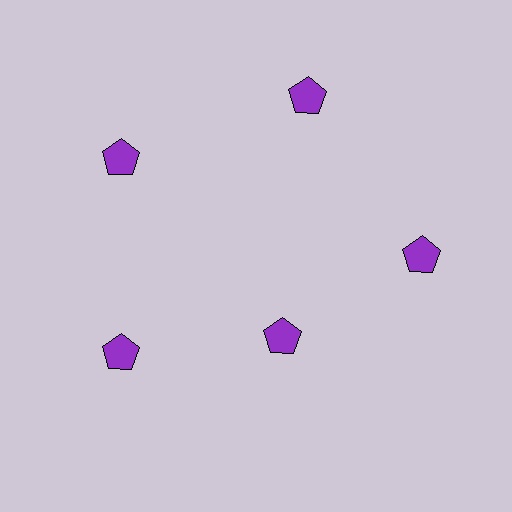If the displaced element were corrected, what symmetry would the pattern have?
It would have 5-fold rotational symmetry — the pattern would map onto itself every 72 degrees.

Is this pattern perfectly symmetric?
No. The 5 purple pentagons are arranged in a ring, but one element near the 5 o'clock position is pulled inward toward the center, breaking the 5-fold rotational symmetry.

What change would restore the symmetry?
The symmetry would be restored by moving it outward, back onto the ring so that all 5 pentagons sit at equal angles and equal distance from the center.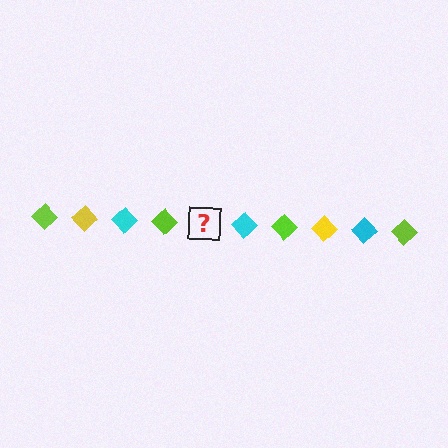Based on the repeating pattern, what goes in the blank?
The blank should be a yellow diamond.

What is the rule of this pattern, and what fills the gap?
The rule is that the pattern cycles through lime, yellow, cyan diamonds. The gap should be filled with a yellow diamond.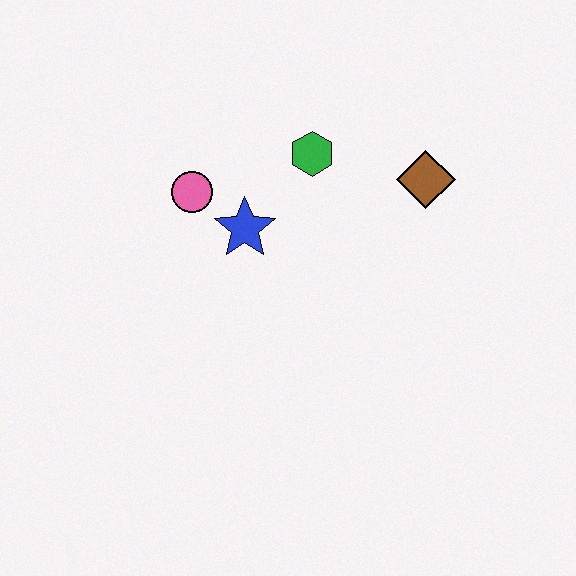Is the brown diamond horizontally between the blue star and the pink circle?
No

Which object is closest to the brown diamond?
The green hexagon is closest to the brown diamond.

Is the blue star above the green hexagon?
No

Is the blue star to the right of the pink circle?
Yes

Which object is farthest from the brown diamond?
The pink circle is farthest from the brown diamond.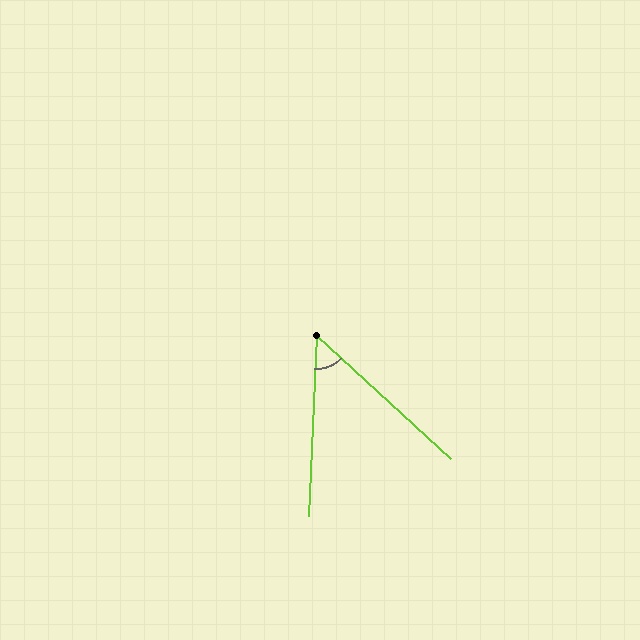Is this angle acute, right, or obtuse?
It is acute.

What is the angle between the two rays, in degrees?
Approximately 50 degrees.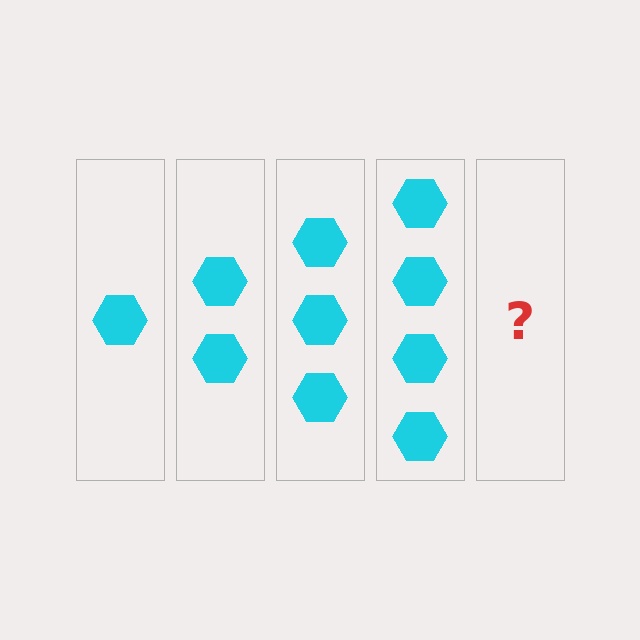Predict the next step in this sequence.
The next step is 5 hexagons.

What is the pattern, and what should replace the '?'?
The pattern is that each step adds one more hexagon. The '?' should be 5 hexagons.